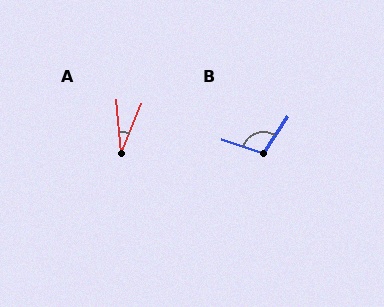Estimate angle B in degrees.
Approximately 105 degrees.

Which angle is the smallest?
A, at approximately 28 degrees.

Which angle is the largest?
B, at approximately 105 degrees.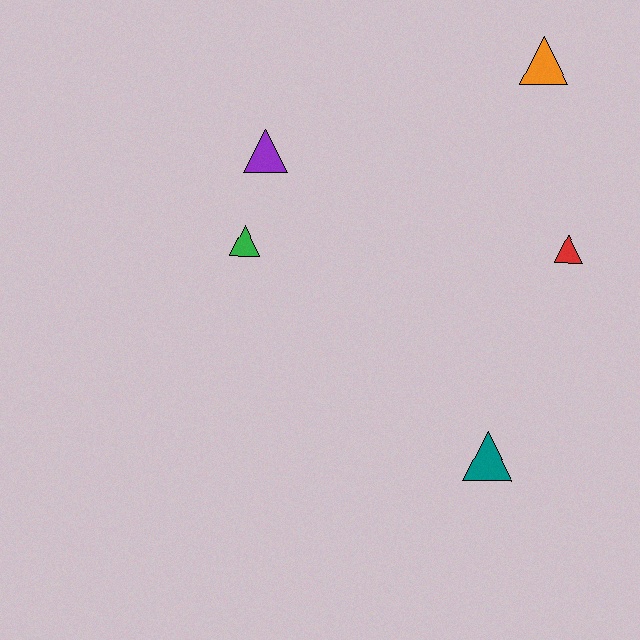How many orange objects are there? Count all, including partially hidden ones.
There is 1 orange object.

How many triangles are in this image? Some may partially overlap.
There are 5 triangles.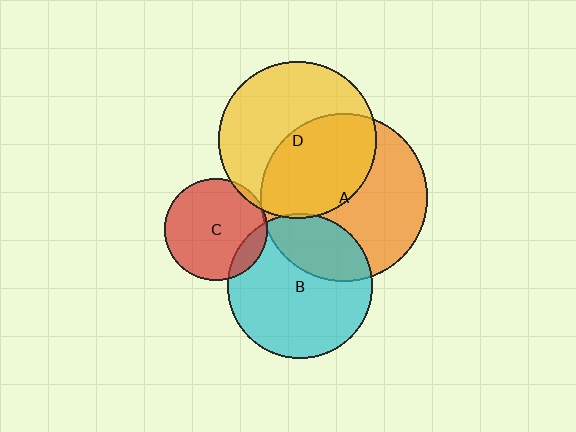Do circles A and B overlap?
Yes.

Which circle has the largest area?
Circle A (orange).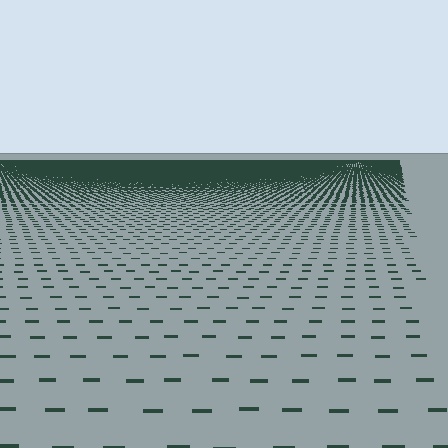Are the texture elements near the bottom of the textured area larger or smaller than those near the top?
Larger. Near the bottom, elements are closer to the viewer and appear at a bigger on-screen size.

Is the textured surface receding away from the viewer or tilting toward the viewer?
The surface is receding away from the viewer. Texture elements get smaller and denser toward the top.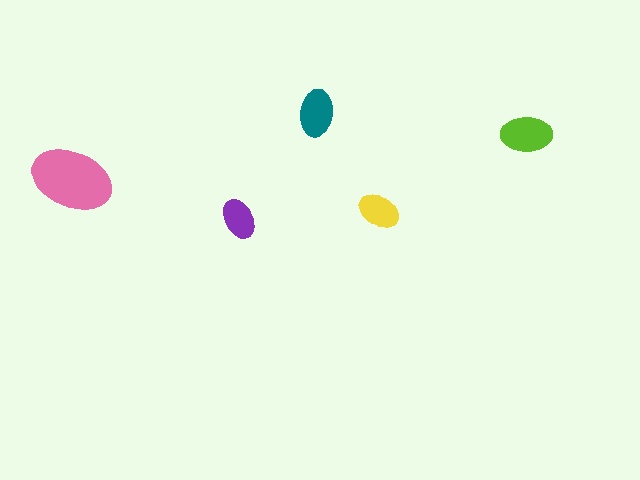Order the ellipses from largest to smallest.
the pink one, the lime one, the teal one, the yellow one, the purple one.